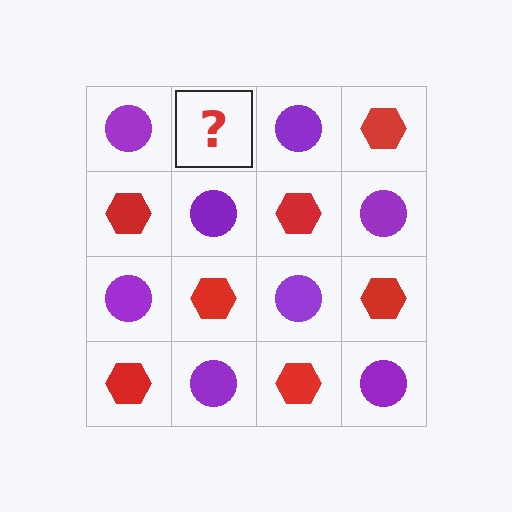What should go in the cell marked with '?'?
The missing cell should contain a red hexagon.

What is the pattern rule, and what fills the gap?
The rule is that it alternates purple circle and red hexagon in a checkerboard pattern. The gap should be filled with a red hexagon.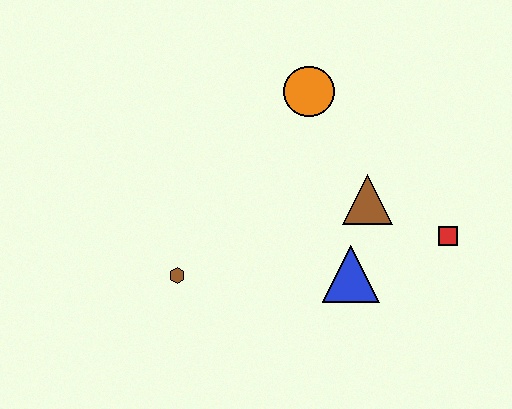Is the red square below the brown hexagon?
No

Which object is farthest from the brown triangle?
The brown hexagon is farthest from the brown triangle.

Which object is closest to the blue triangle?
The brown triangle is closest to the blue triangle.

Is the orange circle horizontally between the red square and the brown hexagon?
Yes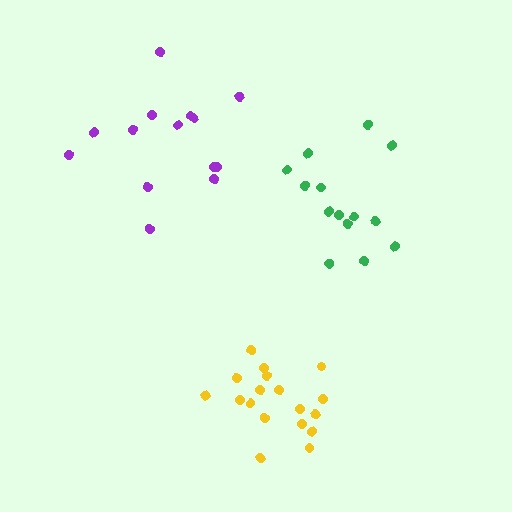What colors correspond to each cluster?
The clusters are colored: green, purple, yellow.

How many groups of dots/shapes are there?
There are 3 groups.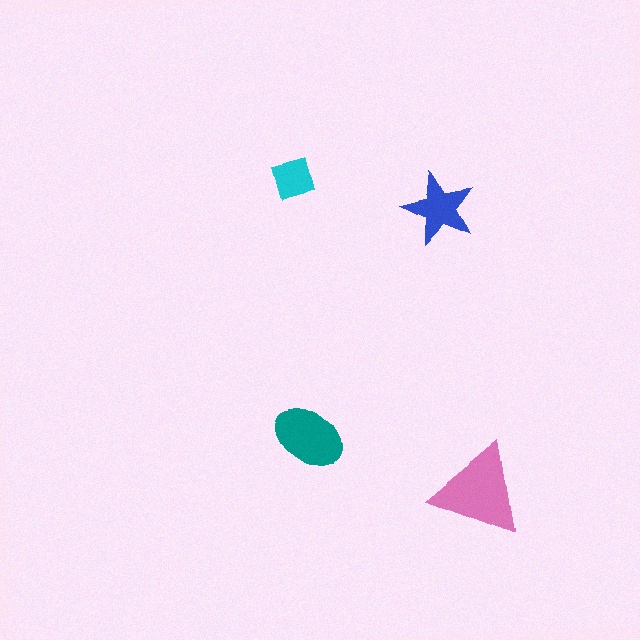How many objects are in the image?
There are 4 objects in the image.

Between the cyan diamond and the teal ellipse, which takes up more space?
The teal ellipse.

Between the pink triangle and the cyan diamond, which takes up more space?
The pink triangle.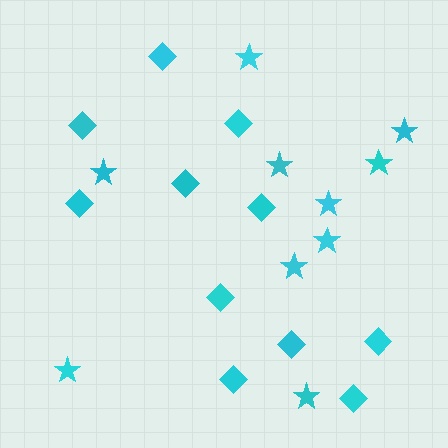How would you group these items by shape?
There are 2 groups: one group of diamonds (11) and one group of stars (10).